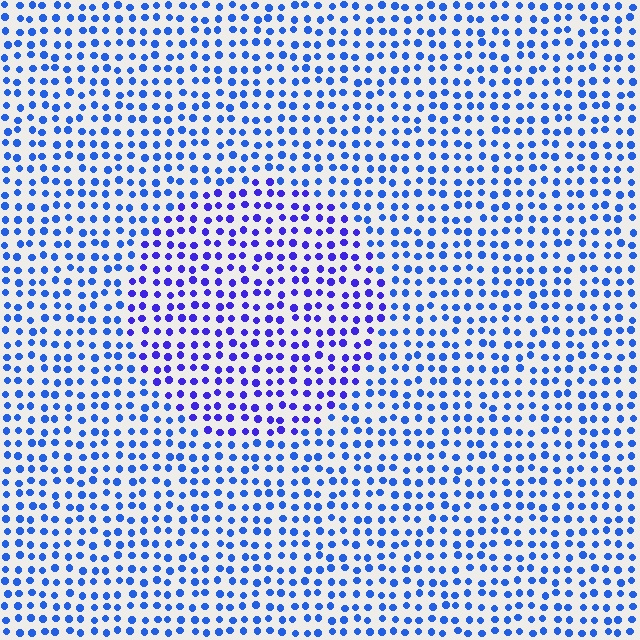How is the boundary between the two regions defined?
The boundary is defined purely by a slight shift in hue (about 28 degrees). Spacing, size, and orientation are identical on both sides.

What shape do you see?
I see a circle.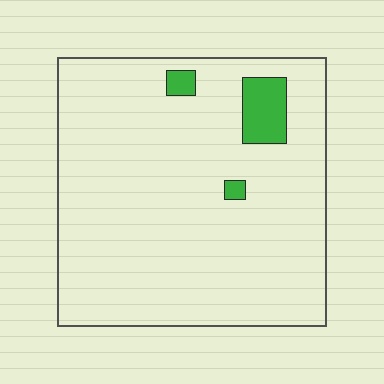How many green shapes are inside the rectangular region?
3.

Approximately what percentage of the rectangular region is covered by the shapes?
Approximately 5%.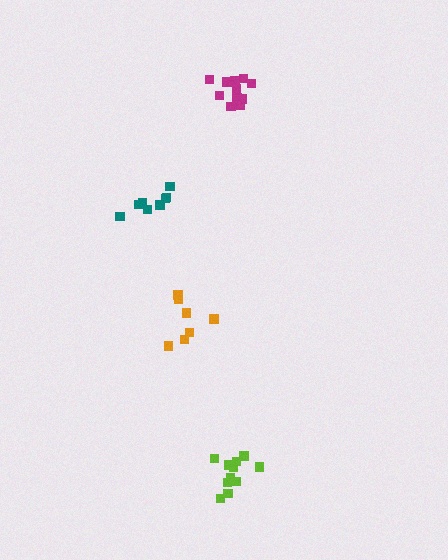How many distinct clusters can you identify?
There are 4 distinct clusters.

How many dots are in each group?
Group 1: 8 dots, Group 2: 7 dots, Group 3: 11 dots, Group 4: 11 dots (37 total).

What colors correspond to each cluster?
The clusters are colored: teal, orange, lime, magenta.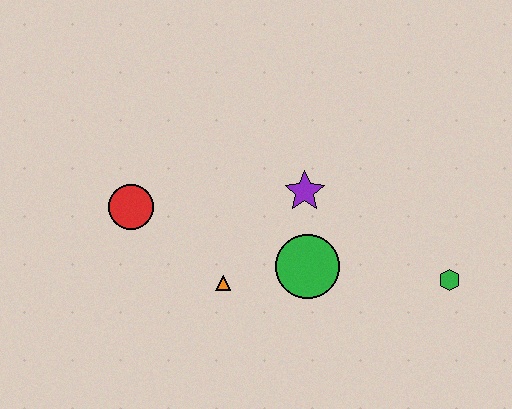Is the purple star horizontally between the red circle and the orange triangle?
No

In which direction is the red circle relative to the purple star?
The red circle is to the left of the purple star.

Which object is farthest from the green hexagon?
The red circle is farthest from the green hexagon.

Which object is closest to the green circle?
The purple star is closest to the green circle.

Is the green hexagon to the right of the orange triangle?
Yes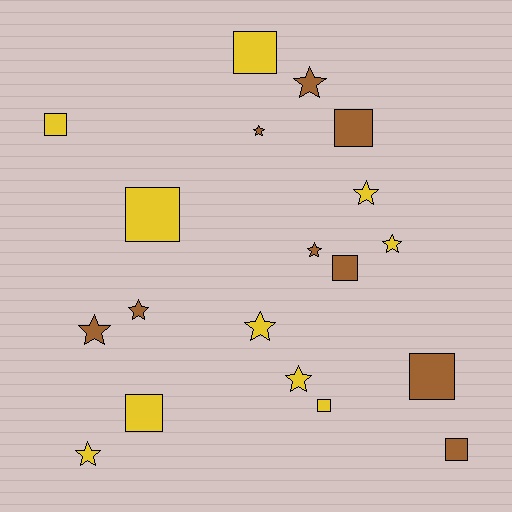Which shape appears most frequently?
Star, with 10 objects.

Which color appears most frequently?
Yellow, with 10 objects.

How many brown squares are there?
There are 4 brown squares.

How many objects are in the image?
There are 19 objects.